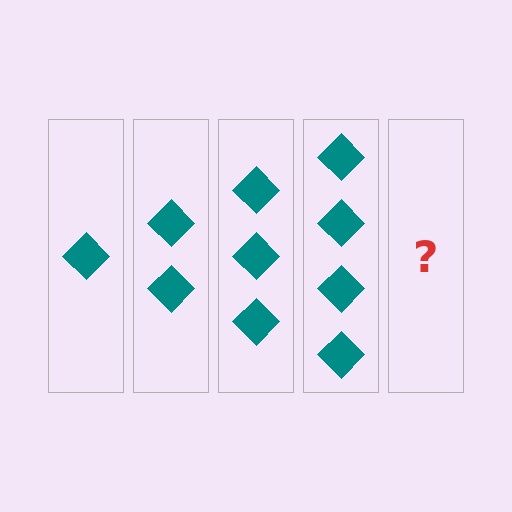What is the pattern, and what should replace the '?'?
The pattern is that each step adds one more diamond. The '?' should be 5 diamonds.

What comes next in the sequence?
The next element should be 5 diamonds.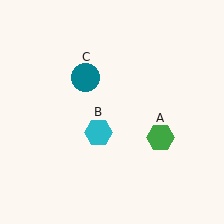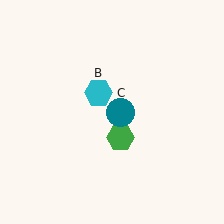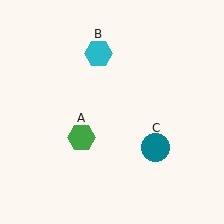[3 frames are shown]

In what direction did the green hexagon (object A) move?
The green hexagon (object A) moved left.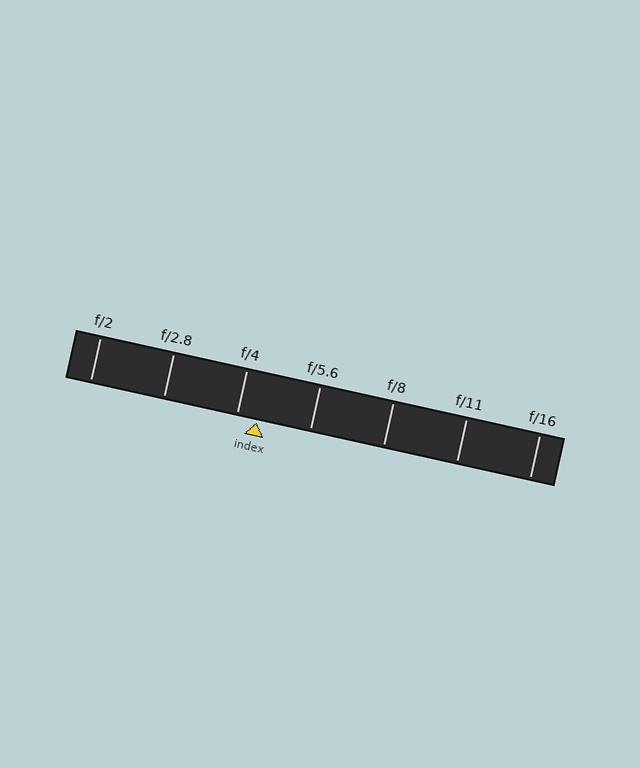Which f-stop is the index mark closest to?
The index mark is closest to f/4.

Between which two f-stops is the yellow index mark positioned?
The index mark is between f/4 and f/5.6.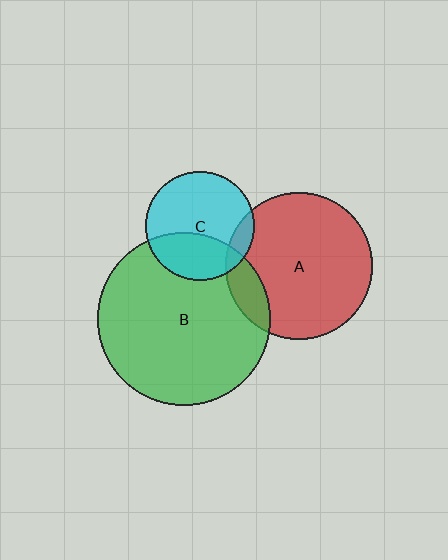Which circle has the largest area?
Circle B (green).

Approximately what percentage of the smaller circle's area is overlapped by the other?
Approximately 15%.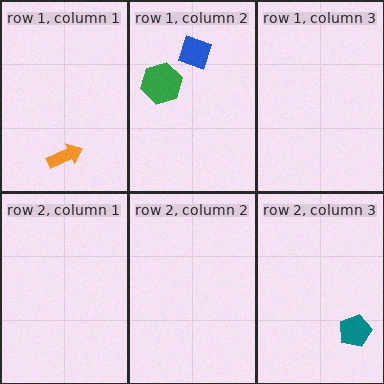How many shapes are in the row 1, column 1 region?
1.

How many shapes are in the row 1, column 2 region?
2.